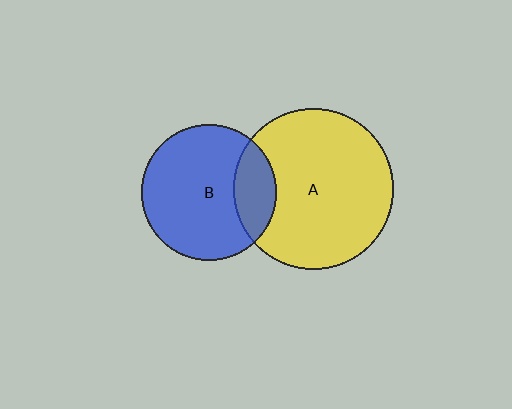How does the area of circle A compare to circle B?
Approximately 1.4 times.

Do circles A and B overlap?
Yes.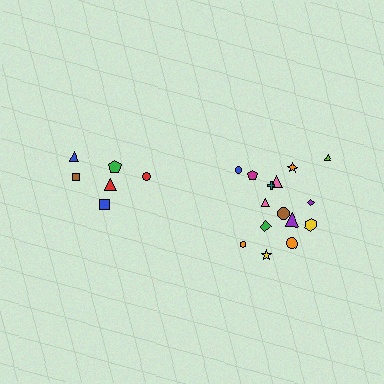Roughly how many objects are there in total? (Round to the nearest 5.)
Roughly 20 objects in total.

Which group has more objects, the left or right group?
The right group.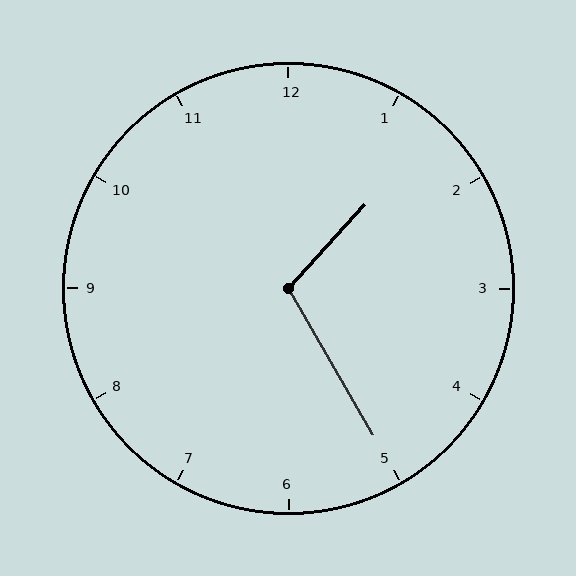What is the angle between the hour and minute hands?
Approximately 108 degrees.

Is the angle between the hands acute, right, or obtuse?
It is obtuse.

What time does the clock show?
1:25.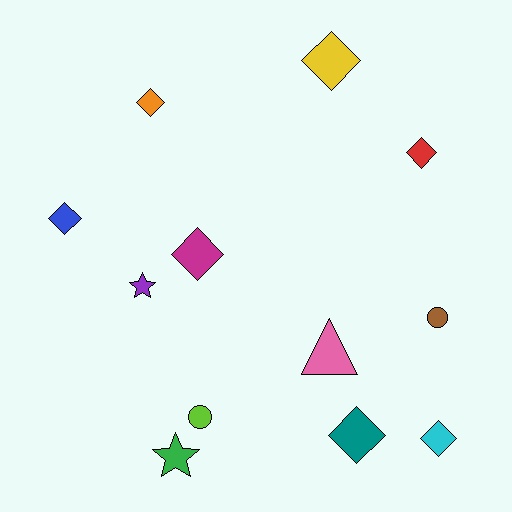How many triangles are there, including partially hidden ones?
There is 1 triangle.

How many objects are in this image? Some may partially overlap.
There are 12 objects.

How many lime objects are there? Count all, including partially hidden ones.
There is 1 lime object.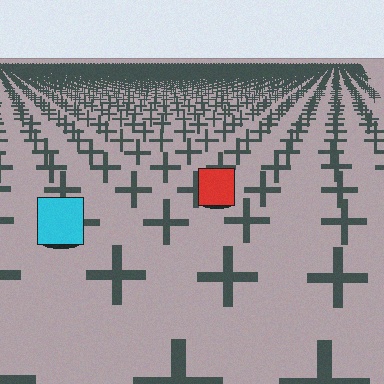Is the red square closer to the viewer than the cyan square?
No. The cyan square is closer — you can tell from the texture gradient: the ground texture is coarser near it.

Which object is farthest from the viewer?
The red square is farthest from the viewer. It appears smaller and the ground texture around it is denser.